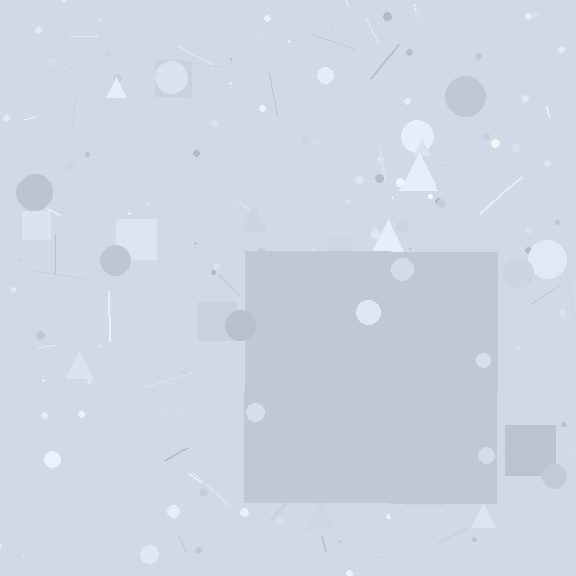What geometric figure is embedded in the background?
A square is embedded in the background.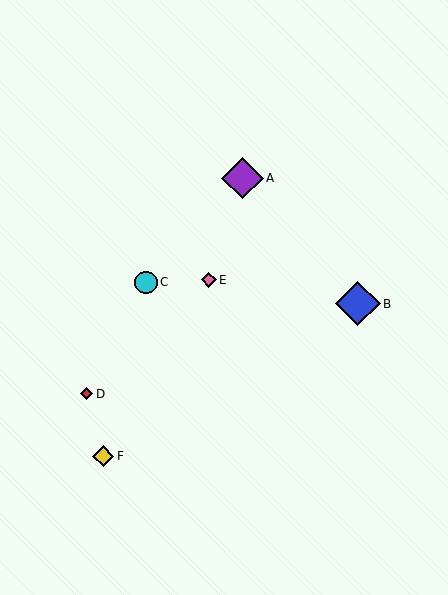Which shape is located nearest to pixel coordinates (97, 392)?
The red diamond (labeled D) at (87, 394) is nearest to that location.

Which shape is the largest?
The blue diamond (labeled B) is the largest.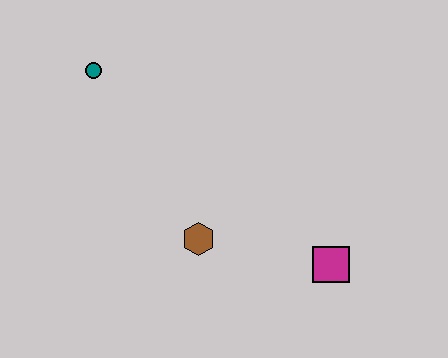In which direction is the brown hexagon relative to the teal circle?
The brown hexagon is below the teal circle.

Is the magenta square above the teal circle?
No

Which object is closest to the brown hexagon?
The magenta square is closest to the brown hexagon.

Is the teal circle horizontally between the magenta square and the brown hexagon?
No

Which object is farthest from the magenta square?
The teal circle is farthest from the magenta square.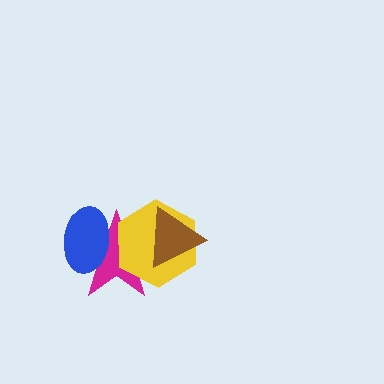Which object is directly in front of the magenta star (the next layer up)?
The yellow hexagon is directly in front of the magenta star.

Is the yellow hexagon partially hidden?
Yes, it is partially covered by another shape.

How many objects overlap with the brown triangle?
2 objects overlap with the brown triangle.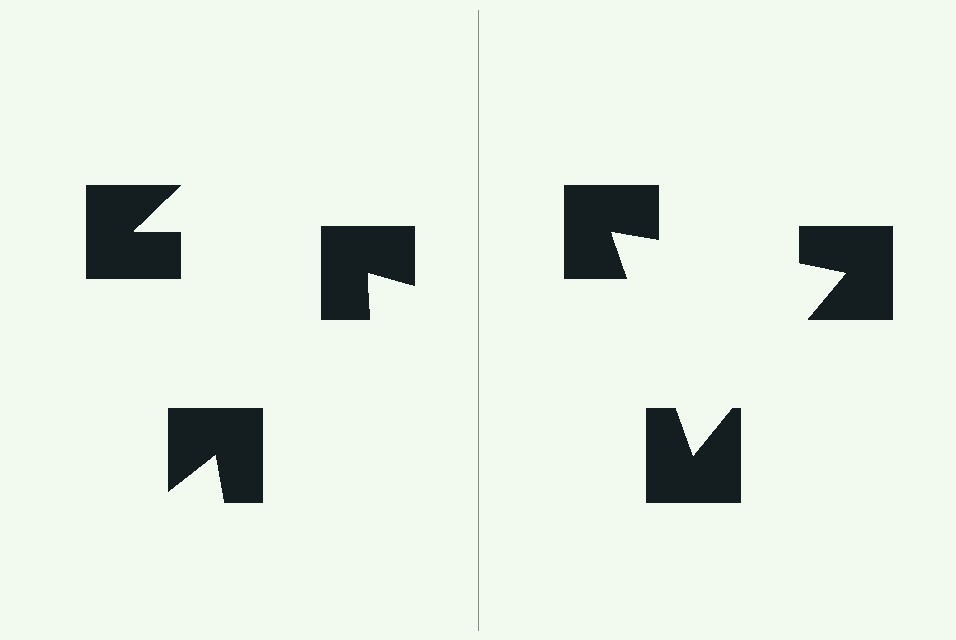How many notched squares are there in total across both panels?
6 — 3 on each side.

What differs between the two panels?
The notched squares are positioned identically on both sides; only the wedge orientations differ. On the right they align to a triangle; on the left they are misaligned.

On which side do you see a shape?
An illusory triangle appears on the right side. On the left side the wedge cuts are rotated, so no coherent shape forms.